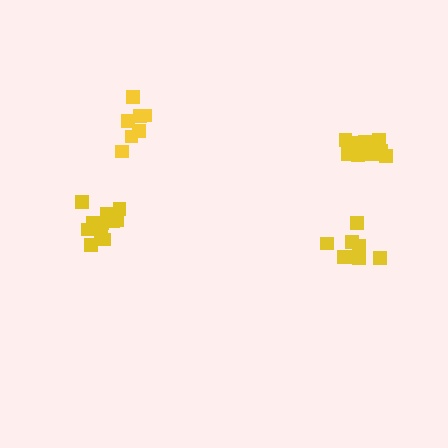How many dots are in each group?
Group 1: 12 dots, Group 2: 13 dots, Group 3: 8 dots, Group 4: 7 dots (40 total).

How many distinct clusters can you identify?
There are 4 distinct clusters.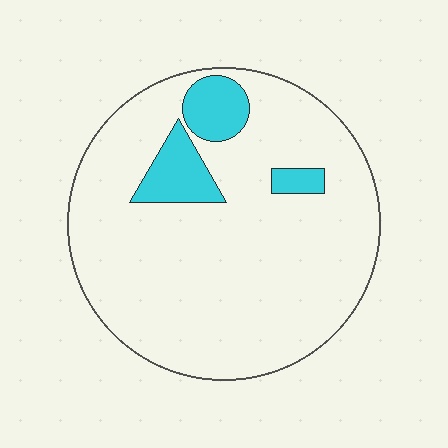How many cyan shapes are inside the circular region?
3.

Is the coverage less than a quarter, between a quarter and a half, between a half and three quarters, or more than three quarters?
Less than a quarter.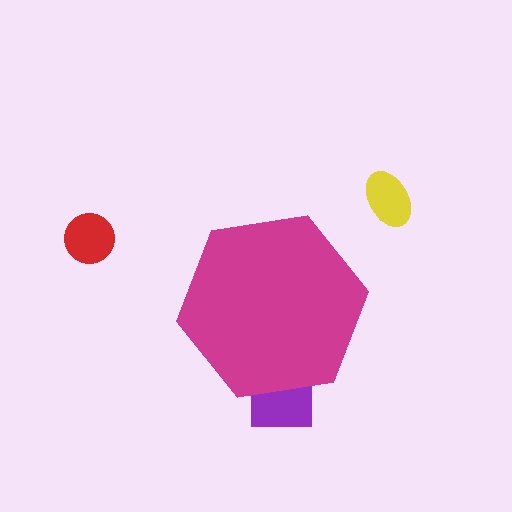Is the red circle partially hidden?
No, the red circle is fully visible.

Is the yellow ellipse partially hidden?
No, the yellow ellipse is fully visible.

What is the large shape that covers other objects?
A magenta hexagon.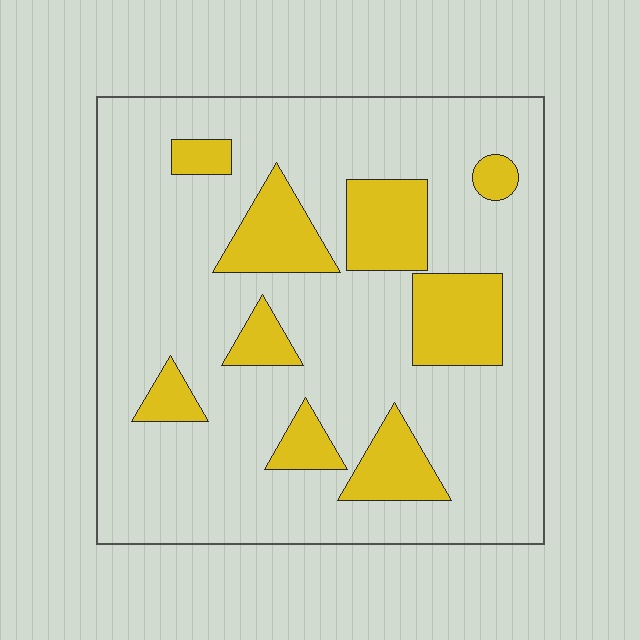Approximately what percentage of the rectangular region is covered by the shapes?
Approximately 20%.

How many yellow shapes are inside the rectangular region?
9.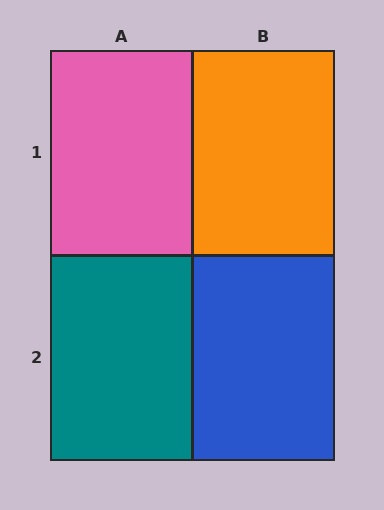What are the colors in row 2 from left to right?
Teal, blue.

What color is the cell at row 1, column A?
Pink.